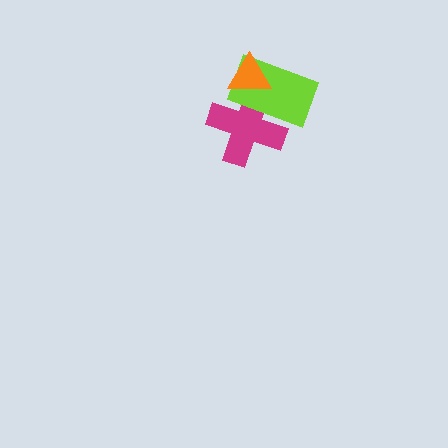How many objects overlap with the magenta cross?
2 objects overlap with the magenta cross.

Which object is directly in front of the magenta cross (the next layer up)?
The lime rectangle is directly in front of the magenta cross.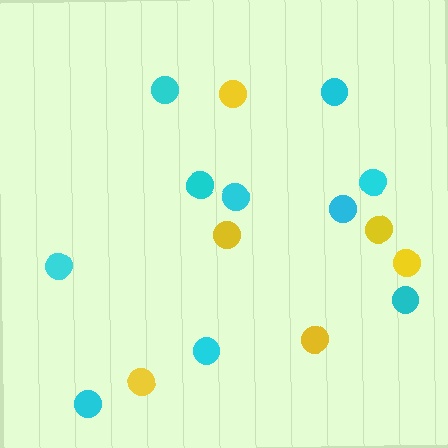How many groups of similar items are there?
There are 2 groups: one group of yellow circles (6) and one group of cyan circles (10).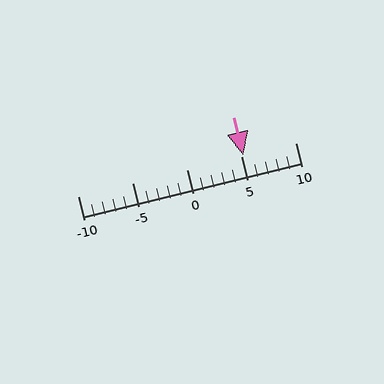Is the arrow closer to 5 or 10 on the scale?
The arrow is closer to 5.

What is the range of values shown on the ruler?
The ruler shows values from -10 to 10.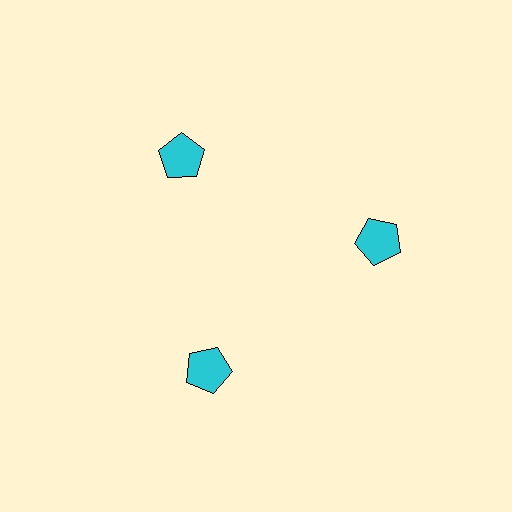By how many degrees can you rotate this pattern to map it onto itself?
The pattern maps onto itself every 120 degrees of rotation.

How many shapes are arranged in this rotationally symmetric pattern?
There are 3 shapes, arranged in 3 groups of 1.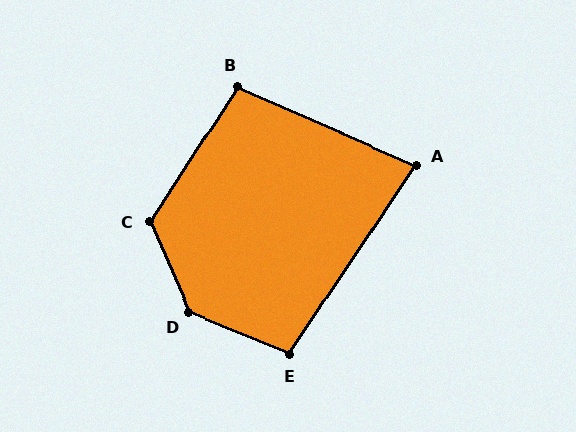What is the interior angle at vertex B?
Approximately 100 degrees (obtuse).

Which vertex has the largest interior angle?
D, at approximately 136 degrees.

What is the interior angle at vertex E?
Approximately 101 degrees (obtuse).